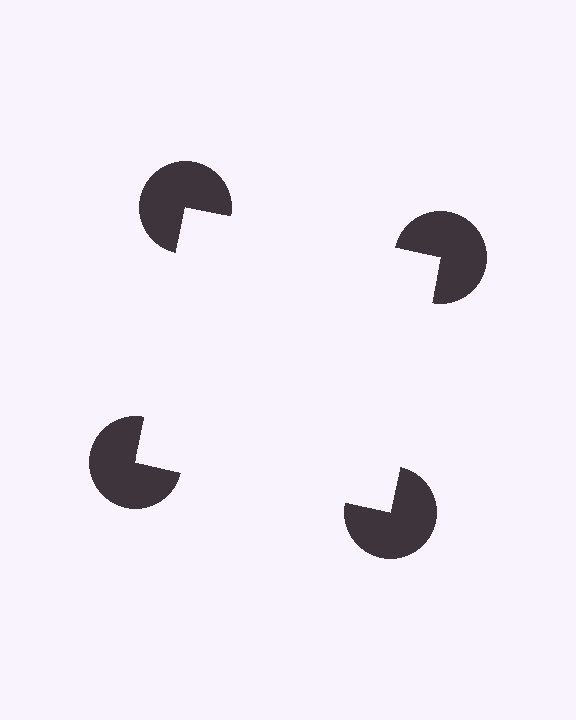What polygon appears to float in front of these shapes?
An illusory square — its edges are inferred from the aligned wedge cuts in the pac-man discs, not physically drawn.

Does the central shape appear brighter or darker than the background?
It typically appears slightly brighter than the background, even though no actual brightness change is drawn.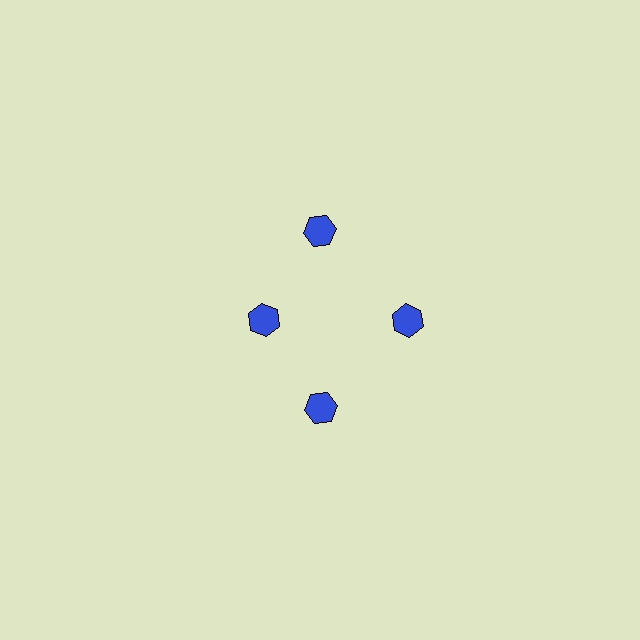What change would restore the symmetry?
The symmetry would be restored by moving it outward, back onto the ring so that all 4 hexagons sit at equal angles and equal distance from the center.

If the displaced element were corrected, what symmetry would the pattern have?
It would have 4-fold rotational symmetry — the pattern would map onto itself every 90 degrees.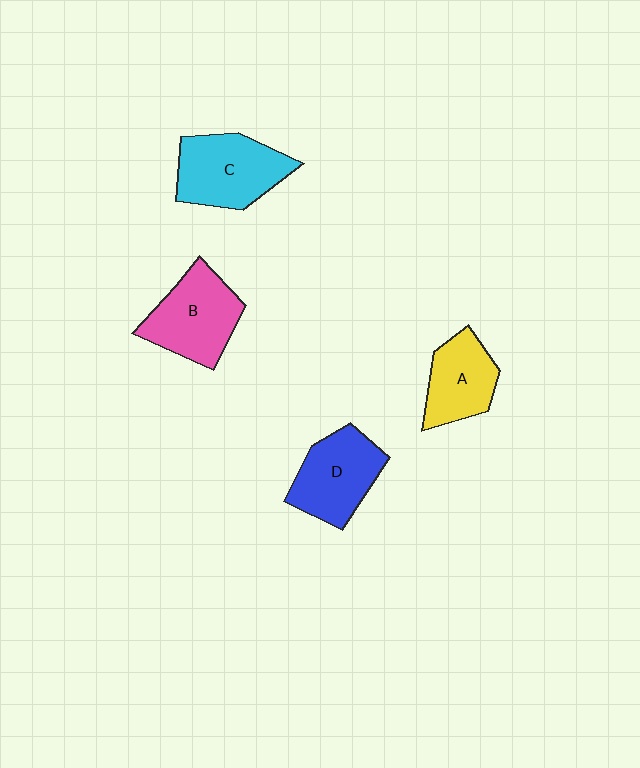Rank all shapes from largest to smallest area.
From largest to smallest: C (cyan), B (pink), D (blue), A (yellow).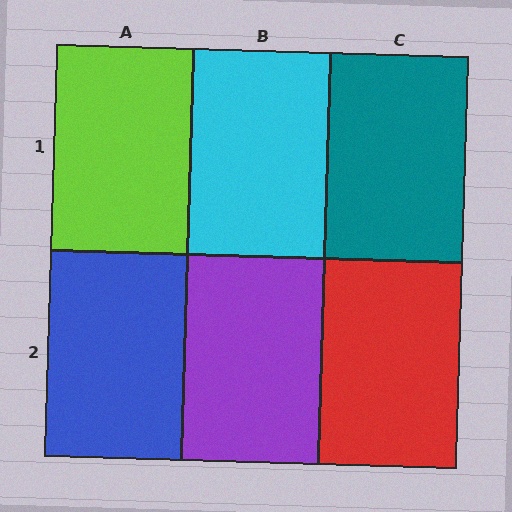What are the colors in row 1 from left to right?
Lime, cyan, teal.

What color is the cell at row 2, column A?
Blue.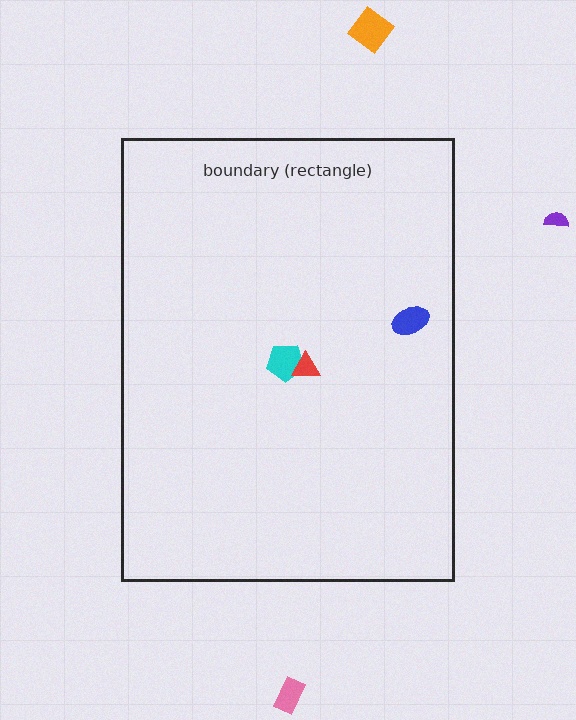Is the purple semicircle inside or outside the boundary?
Outside.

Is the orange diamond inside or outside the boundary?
Outside.